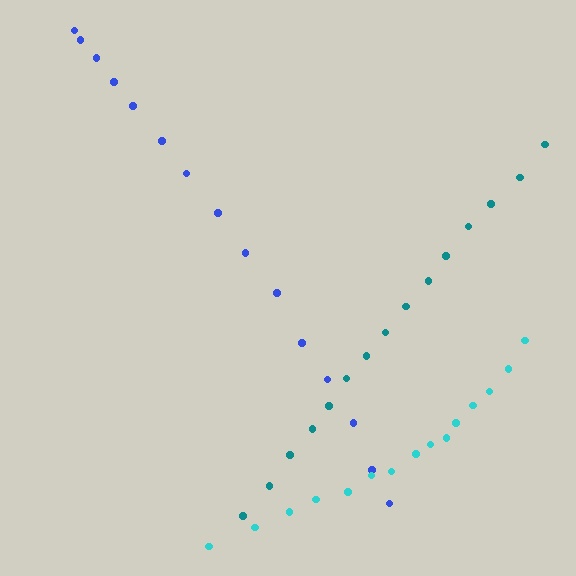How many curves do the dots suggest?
There are 3 distinct paths.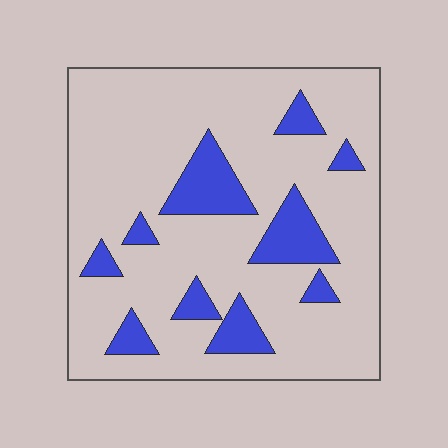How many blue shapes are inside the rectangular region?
10.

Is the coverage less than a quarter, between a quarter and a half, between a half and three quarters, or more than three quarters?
Less than a quarter.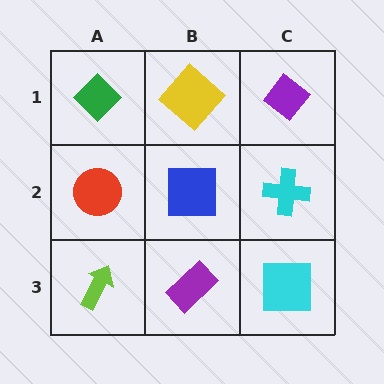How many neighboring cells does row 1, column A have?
2.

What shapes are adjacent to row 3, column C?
A cyan cross (row 2, column C), a purple rectangle (row 3, column B).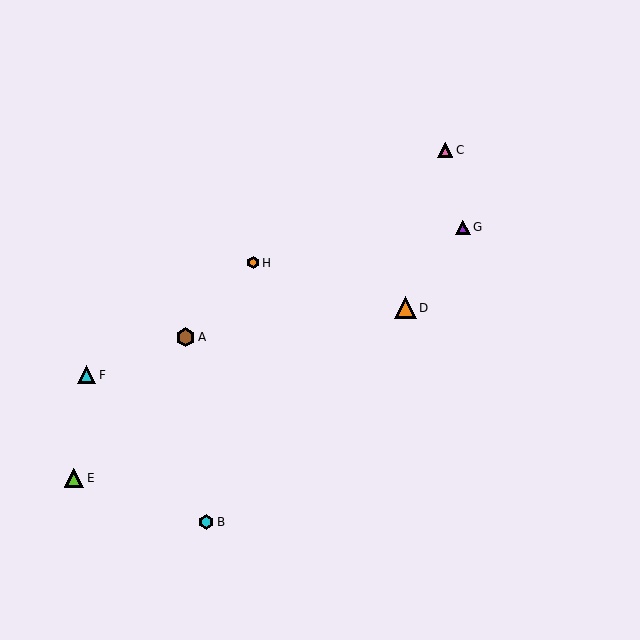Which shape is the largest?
The orange triangle (labeled D) is the largest.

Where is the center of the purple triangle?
The center of the purple triangle is at (463, 227).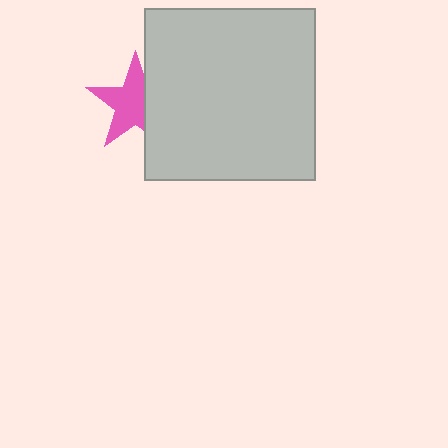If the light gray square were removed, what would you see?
You would see the complete pink star.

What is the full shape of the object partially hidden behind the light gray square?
The partially hidden object is a pink star.